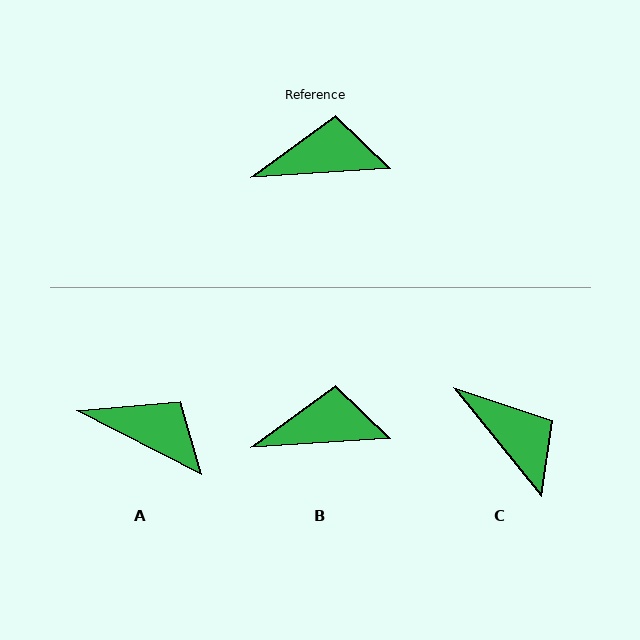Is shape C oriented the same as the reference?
No, it is off by about 55 degrees.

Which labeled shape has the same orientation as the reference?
B.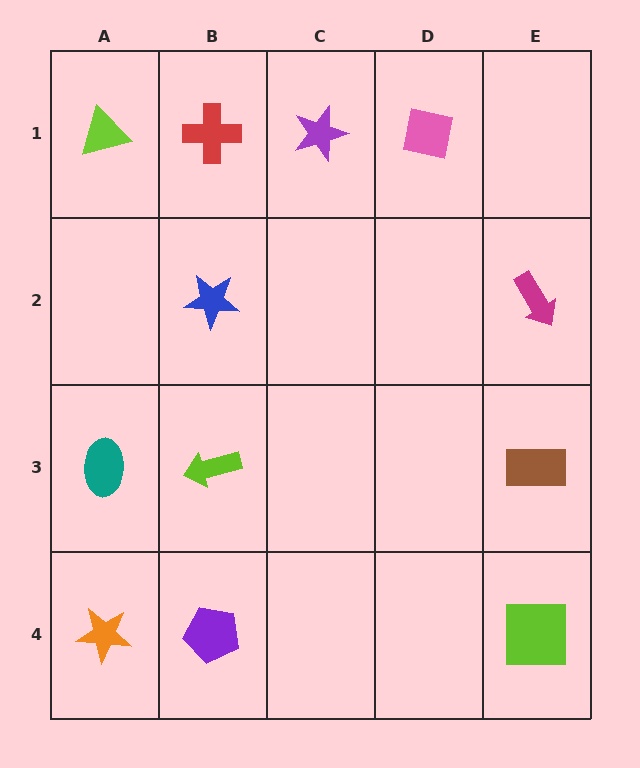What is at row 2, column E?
A magenta arrow.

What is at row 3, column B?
A lime arrow.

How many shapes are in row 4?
3 shapes.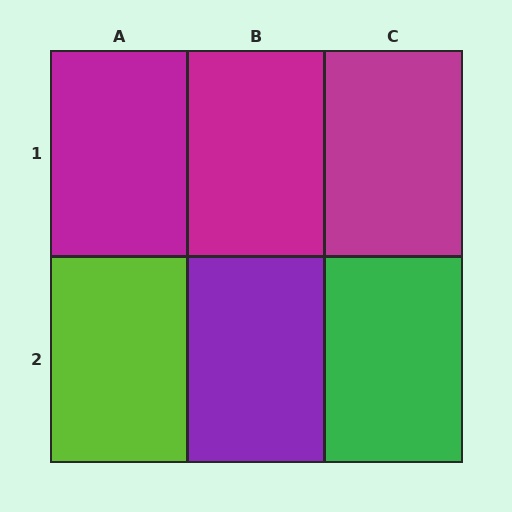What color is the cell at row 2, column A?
Lime.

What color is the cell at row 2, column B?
Purple.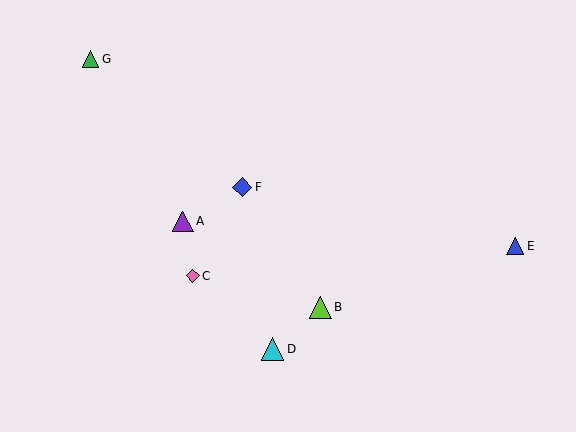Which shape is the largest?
The cyan triangle (labeled D) is the largest.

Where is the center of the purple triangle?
The center of the purple triangle is at (183, 221).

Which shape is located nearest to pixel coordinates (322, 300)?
The lime triangle (labeled B) at (320, 307) is nearest to that location.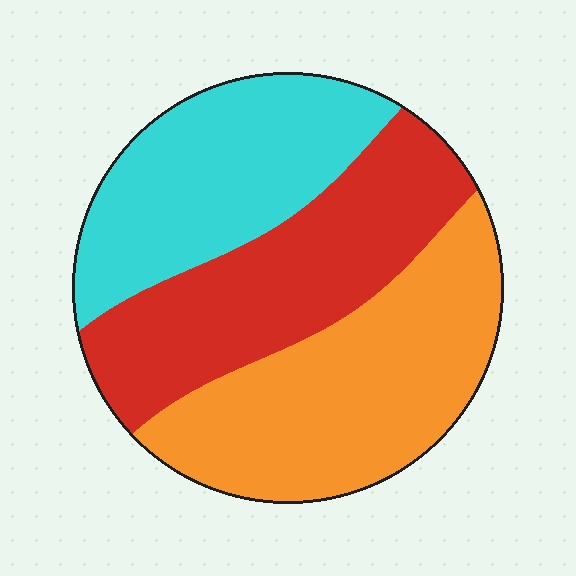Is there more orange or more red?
Orange.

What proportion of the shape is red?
Red covers around 35% of the shape.